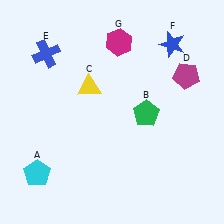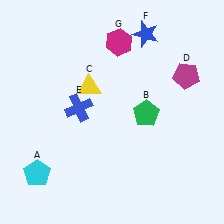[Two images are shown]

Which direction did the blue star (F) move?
The blue star (F) moved left.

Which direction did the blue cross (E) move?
The blue cross (E) moved down.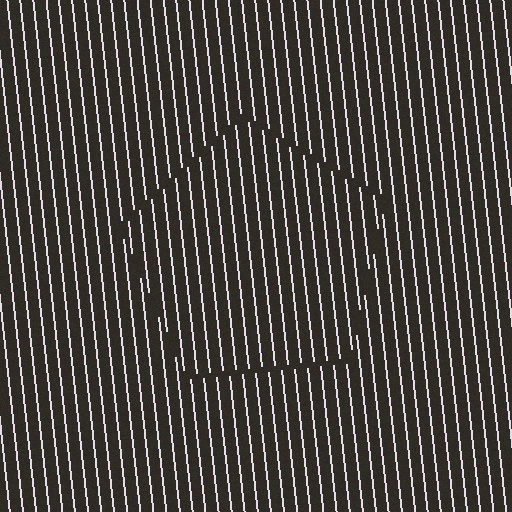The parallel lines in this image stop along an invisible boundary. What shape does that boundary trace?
An illusory pentagon. The interior of the shape contains the same grating, shifted by half a period — the contour is defined by the phase discontinuity where line-ends from the inner and outer gratings abut.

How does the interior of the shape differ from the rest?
The interior of the shape contains the same grating, shifted by half a period — the contour is defined by the phase discontinuity where line-ends from the inner and outer gratings abut.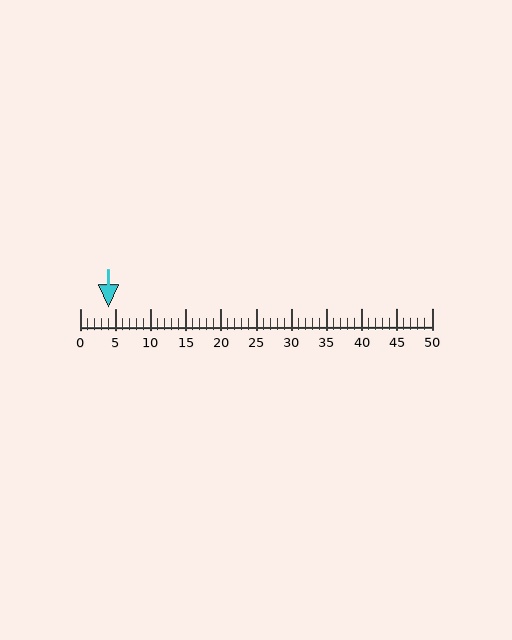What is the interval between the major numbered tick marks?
The major tick marks are spaced 5 units apart.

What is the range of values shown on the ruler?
The ruler shows values from 0 to 50.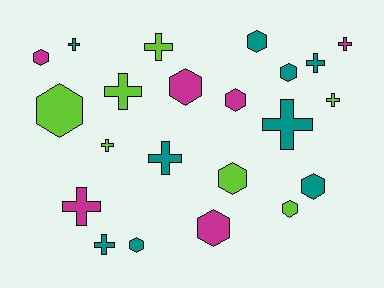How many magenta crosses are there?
There are 2 magenta crosses.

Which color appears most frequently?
Teal, with 9 objects.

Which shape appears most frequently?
Cross, with 11 objects.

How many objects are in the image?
There are 22 objects.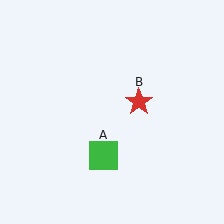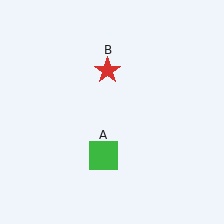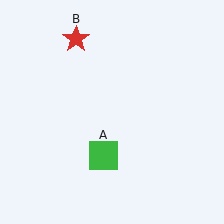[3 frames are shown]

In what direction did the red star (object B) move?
The red star (object B) moved up and to the left.